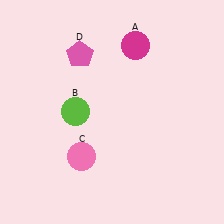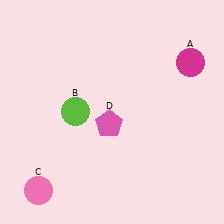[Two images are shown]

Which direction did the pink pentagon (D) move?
The pink pentagon (D) moved down.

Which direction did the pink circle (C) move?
The pink circle (C) moved left.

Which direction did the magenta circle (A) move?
The magenta circle (A) moved right.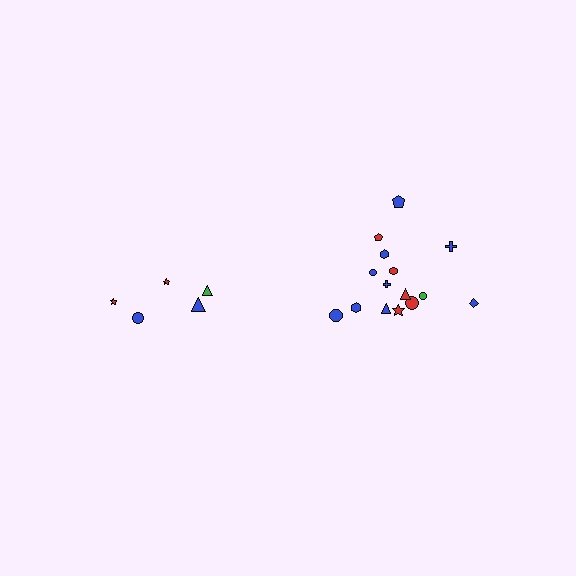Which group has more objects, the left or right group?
The right group.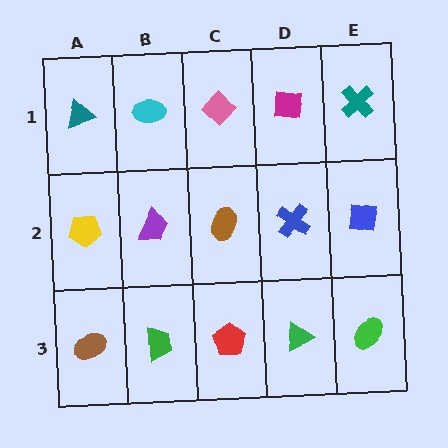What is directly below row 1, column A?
A yellow pentagon.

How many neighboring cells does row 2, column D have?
4.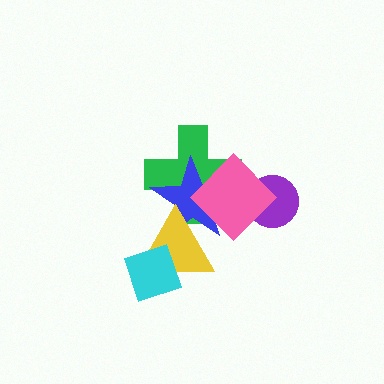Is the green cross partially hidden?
Yes, it is partially covered by another shape.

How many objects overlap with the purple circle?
1 object overlaps with the purple circle.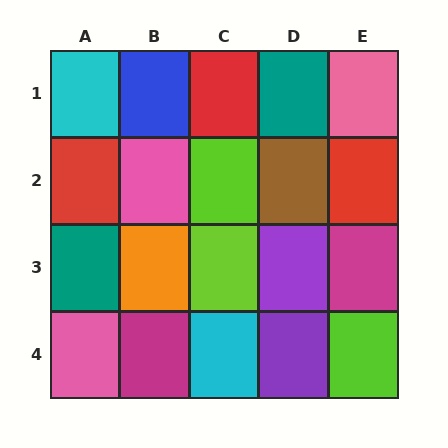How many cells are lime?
3 cells are lime.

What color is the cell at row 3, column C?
Lime.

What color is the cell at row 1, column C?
Red.